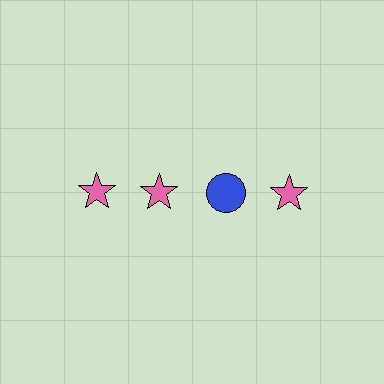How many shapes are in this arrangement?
There are 4 shapes arranged in a grid pattern.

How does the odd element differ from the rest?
It differs in both color (blue instead of pink) and shape (circle instead of star).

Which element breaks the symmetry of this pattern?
The blue circle in the top row, center column breaks the symmetry. All other shapes are pink stars.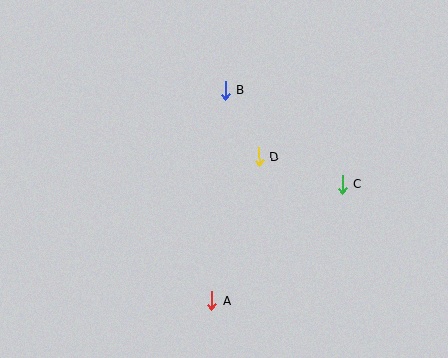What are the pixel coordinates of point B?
Point B is at (225, 90).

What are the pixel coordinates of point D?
Point D is at (259, 157).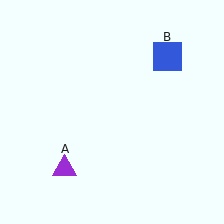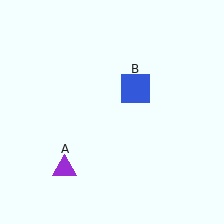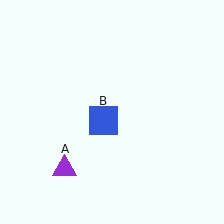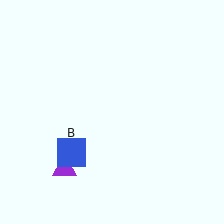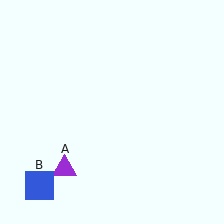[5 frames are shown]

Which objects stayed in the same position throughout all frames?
Purple triangle (object A) remained stationary.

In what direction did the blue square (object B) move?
The blue square (object B) moved down and to the left.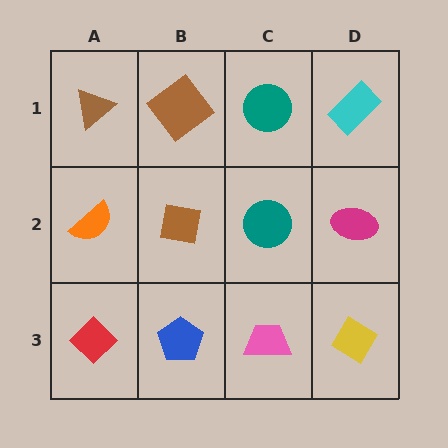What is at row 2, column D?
A magenta ellipse.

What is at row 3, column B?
A blue pentagon.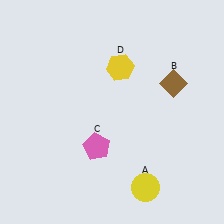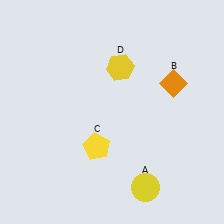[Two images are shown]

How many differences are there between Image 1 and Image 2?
There are 2 differences between the two images.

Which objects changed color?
B changed from brown to orange. C changed from pink to yellow.